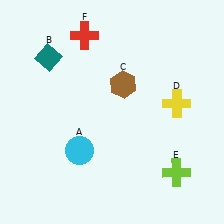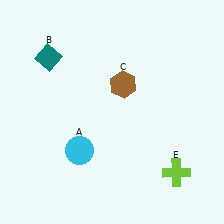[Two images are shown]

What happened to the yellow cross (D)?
The yellow cross (D) was removed in Image 2. It was in the top-right area of Image 1.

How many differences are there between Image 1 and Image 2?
There are 2 differences between the two images.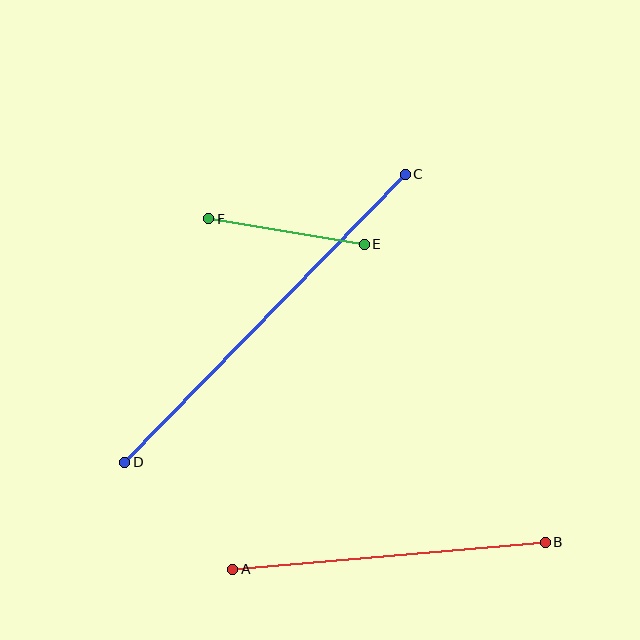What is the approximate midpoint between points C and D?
The midpoint is at approximately (265, 318) pixels.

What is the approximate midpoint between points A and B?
The midpoint is at approximately (389, 556) pixels.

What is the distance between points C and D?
The distance is approximately 402 pixels.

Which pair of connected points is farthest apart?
Points C and D are farthest apart.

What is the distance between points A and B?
The distance is approximately 314 pixels.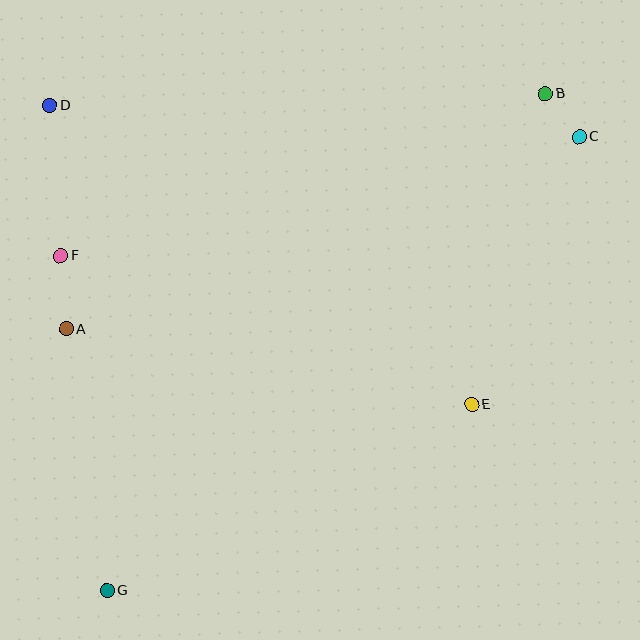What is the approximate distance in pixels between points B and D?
The distance between B and D is approximately 496 pixels.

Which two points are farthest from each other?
Points B and G are farthest from each other.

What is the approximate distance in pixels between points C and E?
The distance between C and E is approximately 288 pixels.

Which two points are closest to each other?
Points B and C are closest to each other.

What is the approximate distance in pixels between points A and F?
The distance between A and F is approximately 73 pixels.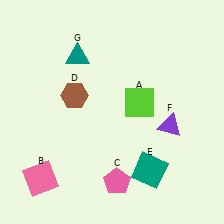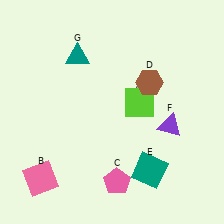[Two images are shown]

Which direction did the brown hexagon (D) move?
The brown hexagon (D) moved right.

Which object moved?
The brown hexagon (D) moved right.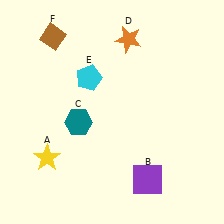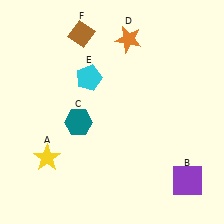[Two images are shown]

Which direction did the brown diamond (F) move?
The brown diamond (F) moved right.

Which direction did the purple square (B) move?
The purple square (B) moved right.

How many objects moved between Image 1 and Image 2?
2 objects moved between the two images.